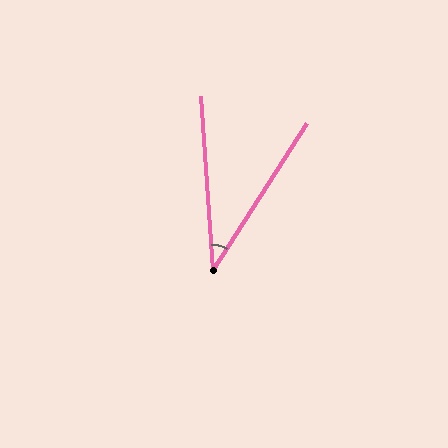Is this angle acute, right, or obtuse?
It is acute.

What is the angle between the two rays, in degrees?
Approximately 37 degrees.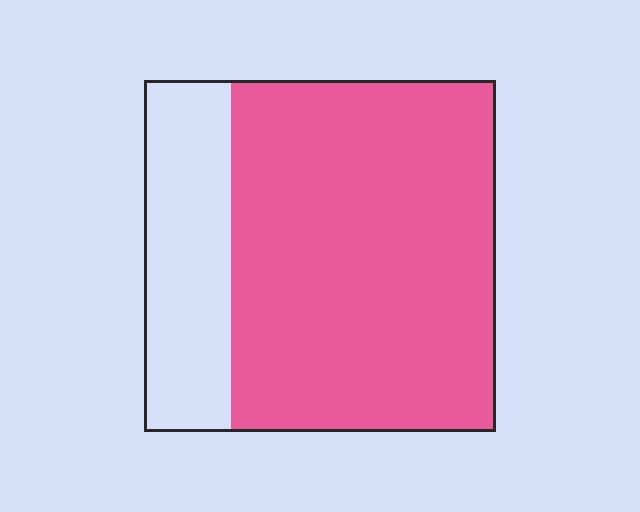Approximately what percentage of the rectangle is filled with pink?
Approximately 75%.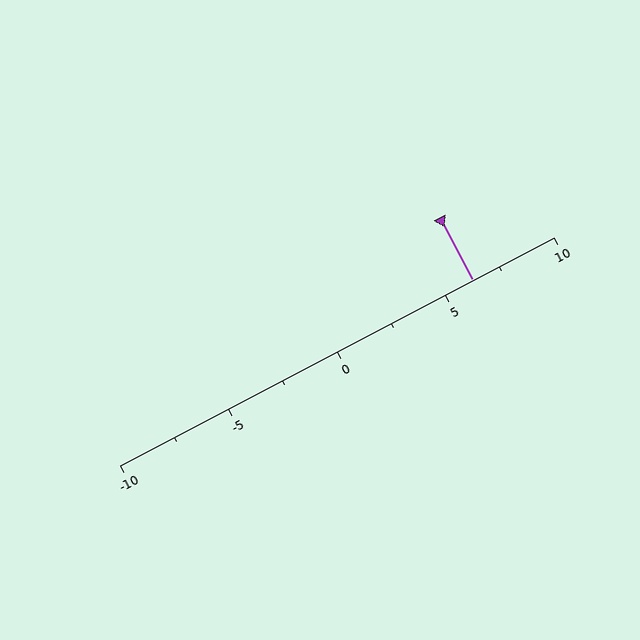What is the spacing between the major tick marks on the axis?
The major ticks are spaced 5 apart.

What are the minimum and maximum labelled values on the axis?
The axis runs from -10 to 10.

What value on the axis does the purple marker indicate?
The marker indicates approximately 6.2.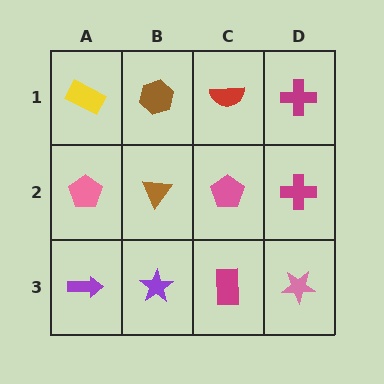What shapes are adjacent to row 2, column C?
A red semicircle (row 1, column C), a magenta rectangle (row 3, column C), a brown triangle (row 2, column B), a magenta cross (row 2, column D).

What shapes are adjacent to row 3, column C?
A pink pentagon (row 2, column C), a purple star (row 3, column B), a pink star (row 3, column D).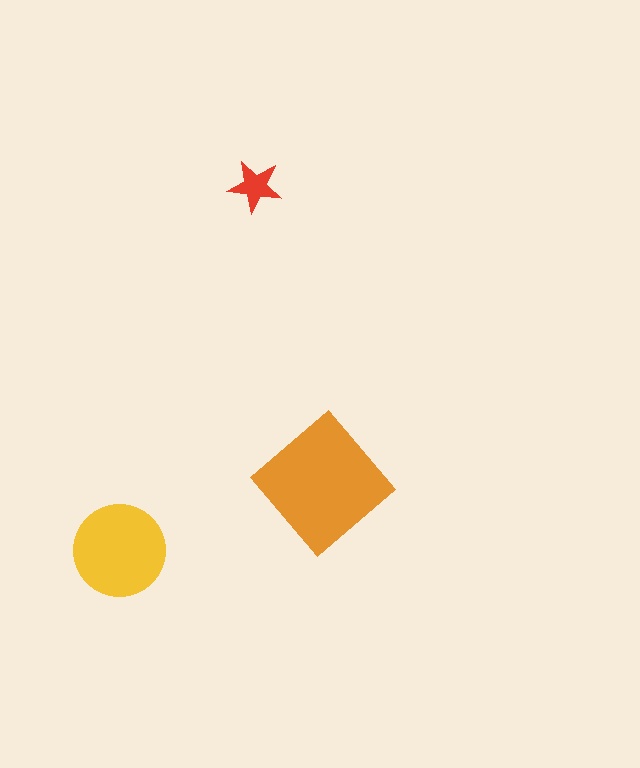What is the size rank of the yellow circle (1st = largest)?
2nd.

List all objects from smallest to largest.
The red star, the yellow circle, the orange diamond.